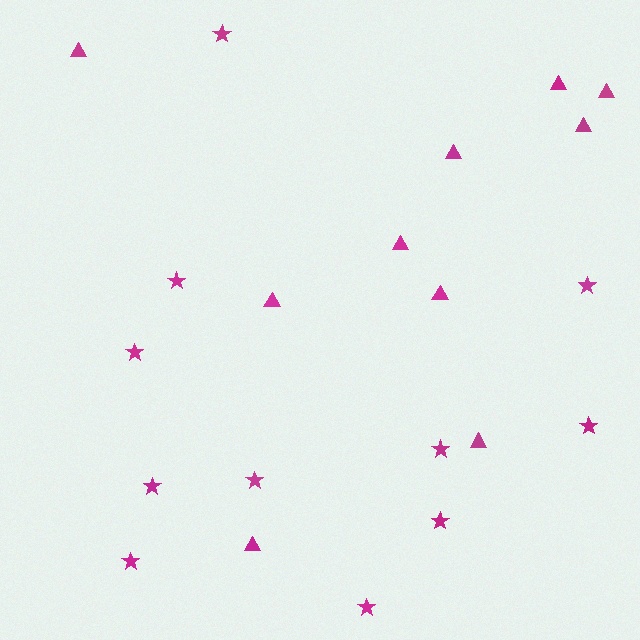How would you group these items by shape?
There are 2 groups: one group of stars (11) and one group of triangles (10).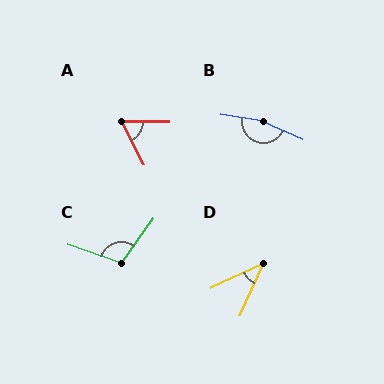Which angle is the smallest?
D, at approximately 41 degrees.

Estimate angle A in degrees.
Approximately 62 degrees.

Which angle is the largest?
B, at approximately 164 degrees.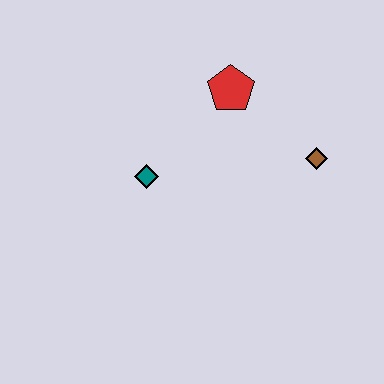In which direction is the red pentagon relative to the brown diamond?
The red pentagon is to the left of the brown diamond.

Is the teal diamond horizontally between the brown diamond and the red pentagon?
No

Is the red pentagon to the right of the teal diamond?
Yes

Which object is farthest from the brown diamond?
The teal diamond is farthest from the brown diamond.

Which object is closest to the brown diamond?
The red pentagon is closest to the brown diamond.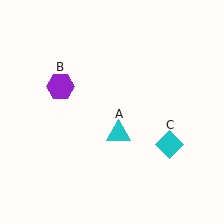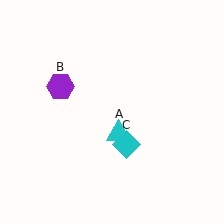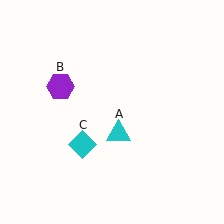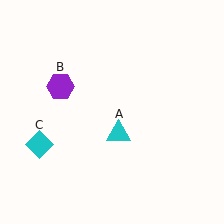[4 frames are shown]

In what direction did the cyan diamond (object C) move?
The cyan diamond (object C) moved left.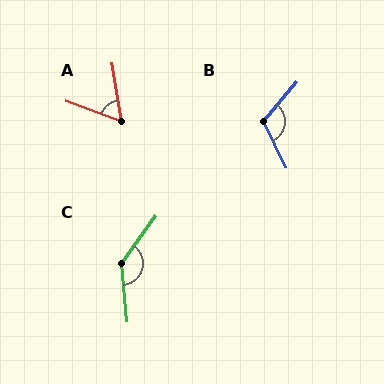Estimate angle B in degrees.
Approximately 115 degrees.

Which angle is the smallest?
A, at approximately 60 degrees.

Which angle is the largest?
C, at approximately 138 degrees.